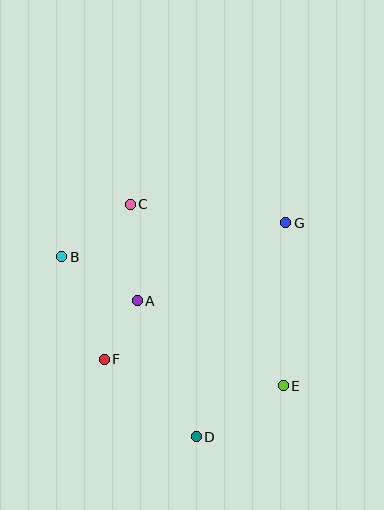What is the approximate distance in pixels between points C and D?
The distance between C and D is approximately 242 pixels.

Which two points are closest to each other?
Points A and F are closest to each other.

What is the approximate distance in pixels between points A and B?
The distance between A and B is approximately 88 pixels.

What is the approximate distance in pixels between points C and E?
The distance between C and E is approximately 237 pixels.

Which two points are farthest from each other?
Points B and E are farthest from each other.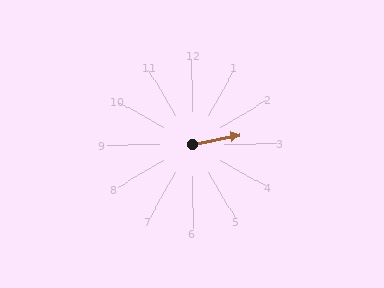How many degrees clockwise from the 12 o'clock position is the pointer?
Approximately 79 degrees.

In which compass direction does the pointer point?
East.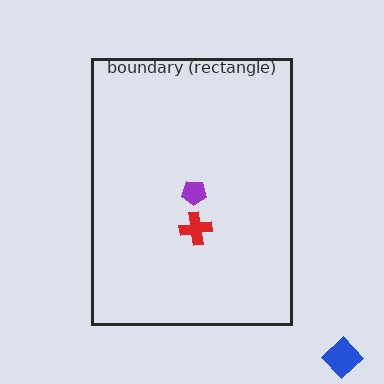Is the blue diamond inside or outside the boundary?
Outside.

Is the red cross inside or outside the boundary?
Inside.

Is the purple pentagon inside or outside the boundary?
Inside.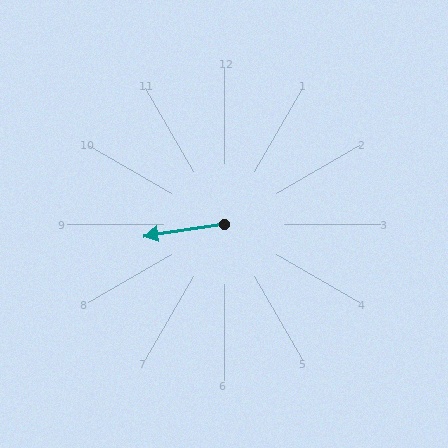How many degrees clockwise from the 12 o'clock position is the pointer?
Approximately 262 degrees.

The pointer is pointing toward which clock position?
Roughly 9 o'clock.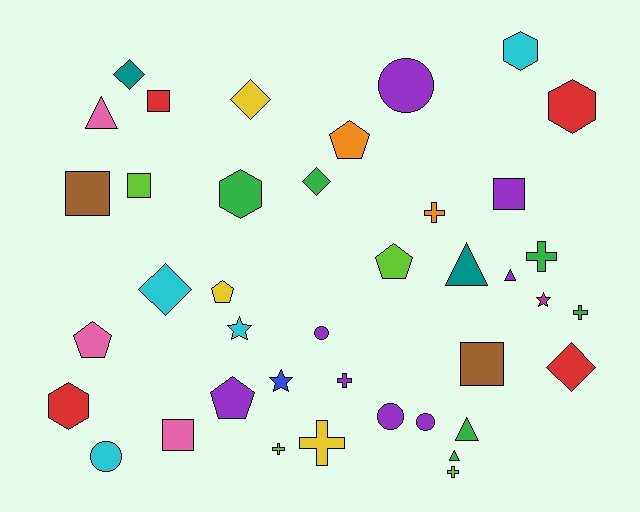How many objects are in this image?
There are 40 objects.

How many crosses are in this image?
There are 7 crosses.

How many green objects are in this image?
There are 6 green objects.